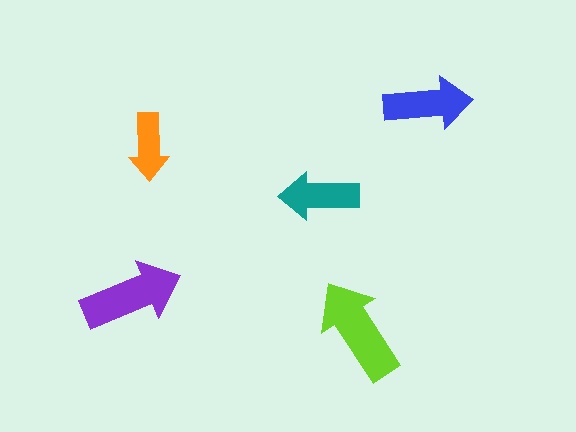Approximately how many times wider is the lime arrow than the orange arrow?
About 1.5 times wider.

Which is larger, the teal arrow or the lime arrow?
The lime one.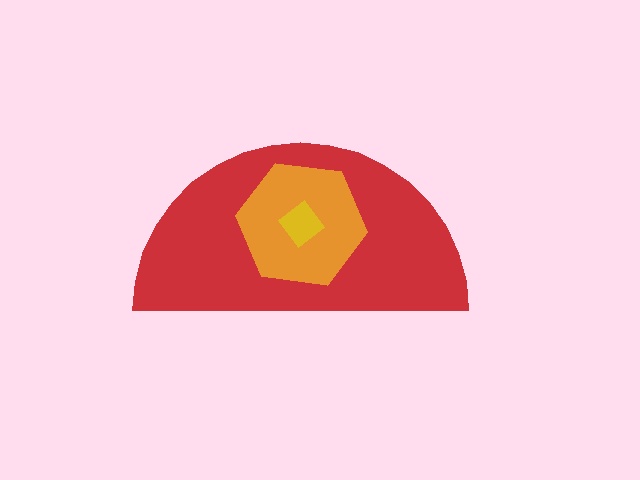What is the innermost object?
The yellow diamond.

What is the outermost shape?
The red semicircle.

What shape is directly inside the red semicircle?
The orange hexagon.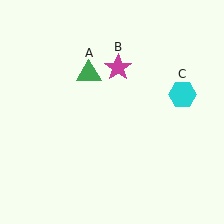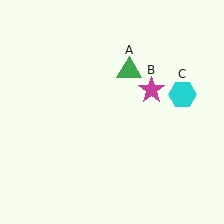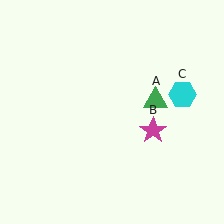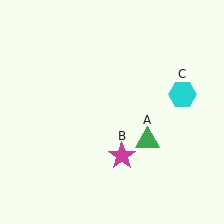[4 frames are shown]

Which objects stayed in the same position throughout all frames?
Cyan hexagon (object C) remained stationary.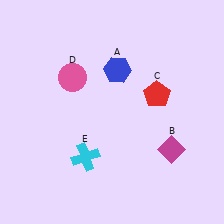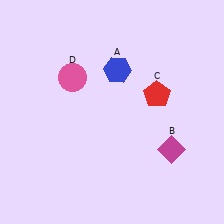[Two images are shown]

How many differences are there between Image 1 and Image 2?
There is 1 difference between the two images.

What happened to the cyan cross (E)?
The cyan cross (E) was removed in Image 2. It was in the bottom-left area of Image 1.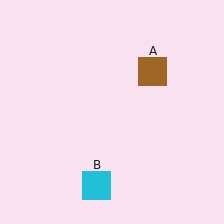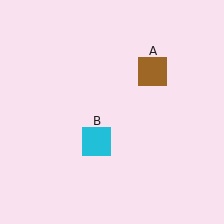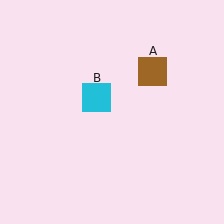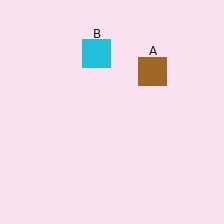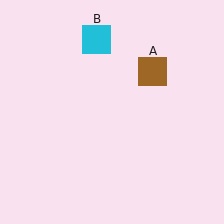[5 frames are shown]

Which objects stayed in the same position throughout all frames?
Brown square (object A) remained stationary.